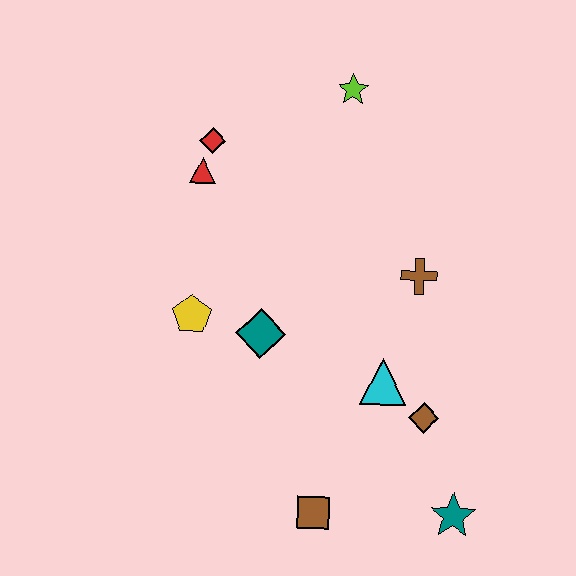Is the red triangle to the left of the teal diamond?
Yes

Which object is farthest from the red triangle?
The teal star is farthest from the red triangle.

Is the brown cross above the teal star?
Yes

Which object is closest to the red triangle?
The red diamond is closest to the red triangle.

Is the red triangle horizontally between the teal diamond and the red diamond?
No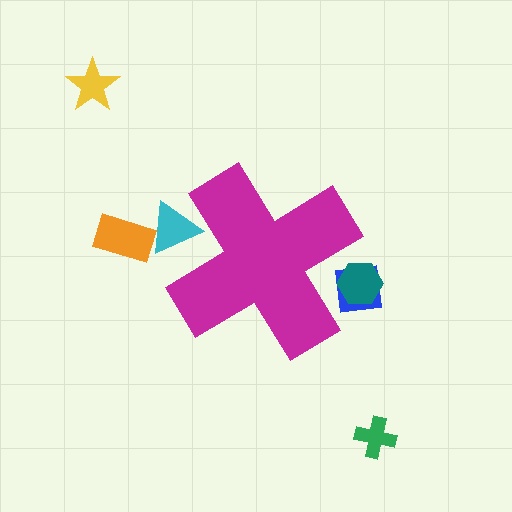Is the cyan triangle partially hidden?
Yes, the cyan triangle is partially hidden behind the magenta cross.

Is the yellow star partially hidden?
No, the yellow star is fully visible.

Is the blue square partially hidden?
Yes, the blue square is partially hidden behind the magenta cross.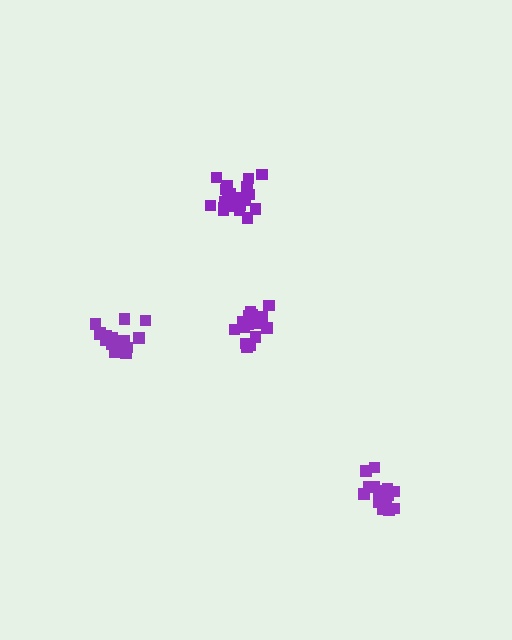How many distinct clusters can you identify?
There are 4 distinct clusters.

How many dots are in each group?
Group 1: 20 dots, Group 2: 21 dots, Group 3: 19 dots, Group 4: 21 dots (81 total).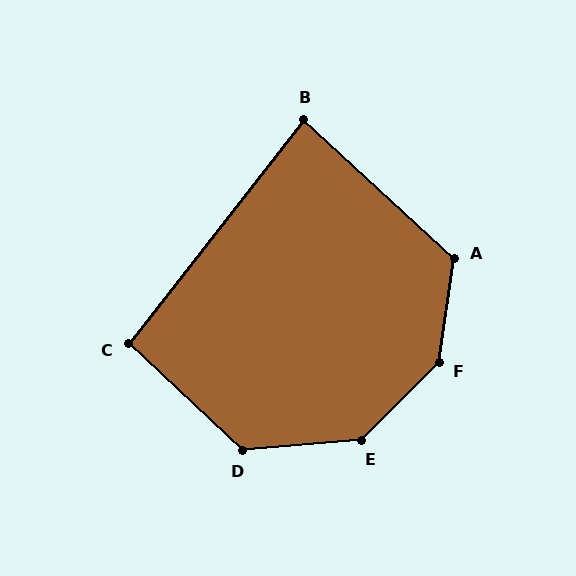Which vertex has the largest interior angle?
F, at approximately 143 degrees.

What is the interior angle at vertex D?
Approximately 132 degrees (obtuse).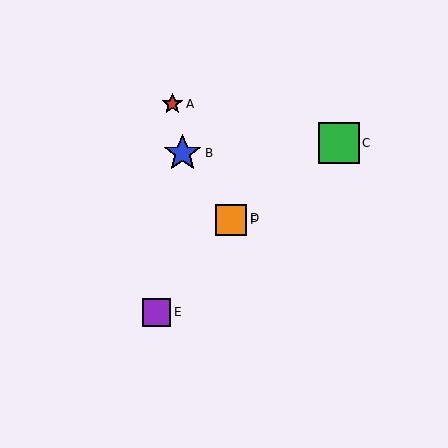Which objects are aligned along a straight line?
Objects D, E, F are aligned along a straight line.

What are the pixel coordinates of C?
Object C is at (339, 143).